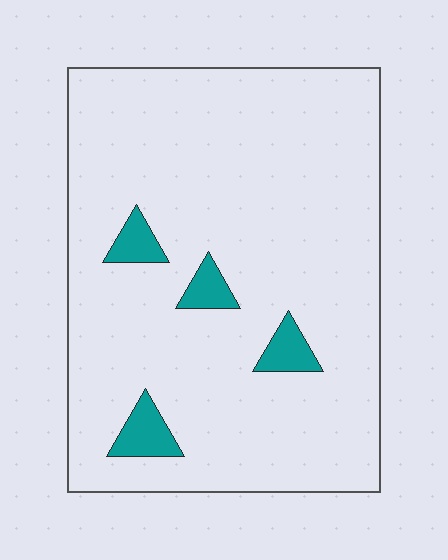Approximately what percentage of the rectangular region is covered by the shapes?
Approximately 5%.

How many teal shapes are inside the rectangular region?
4.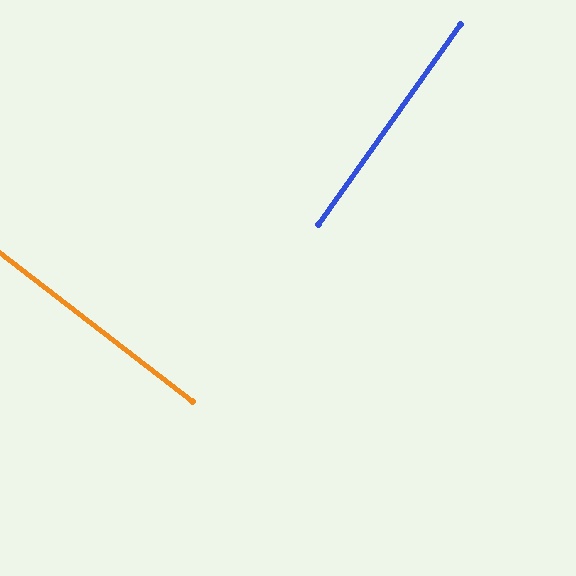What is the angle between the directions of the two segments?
Approximately 88 degrees.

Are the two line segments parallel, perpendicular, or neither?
Perpendicular — they meet at approximately 88°.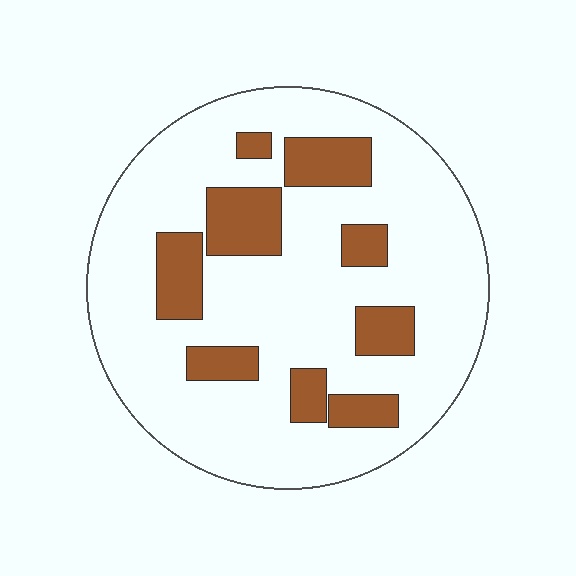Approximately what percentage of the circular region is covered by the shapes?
Approximately 20%.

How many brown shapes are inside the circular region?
9.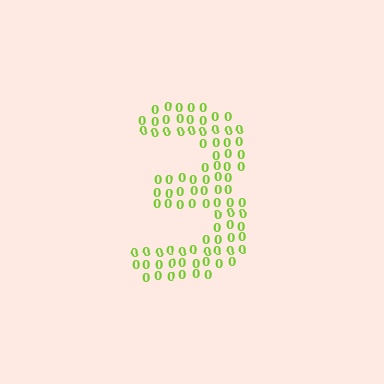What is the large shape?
The large shape is the digit 3.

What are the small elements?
The small elements are digit 0's.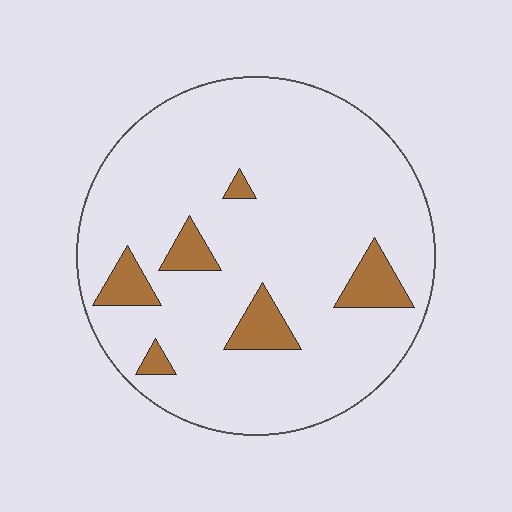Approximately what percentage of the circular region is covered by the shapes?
Approximately 10%.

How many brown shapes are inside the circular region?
6.